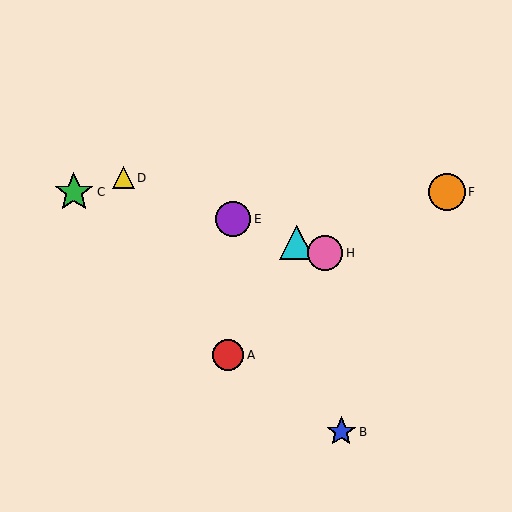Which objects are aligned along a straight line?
Objects D, E, G, H are aligned along a straight line.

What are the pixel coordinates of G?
Object G is at (297, 243).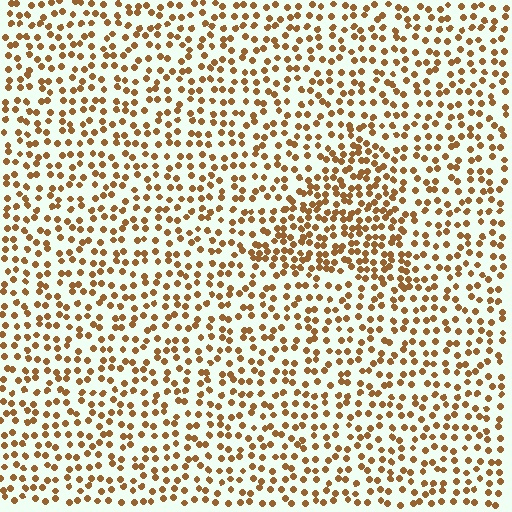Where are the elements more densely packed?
The elements are more densely packed inside the triangle boundary.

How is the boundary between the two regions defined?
The boundary is defined by a change in element density (approximately 1.7x ratio). All elements are the same color, size, and shape.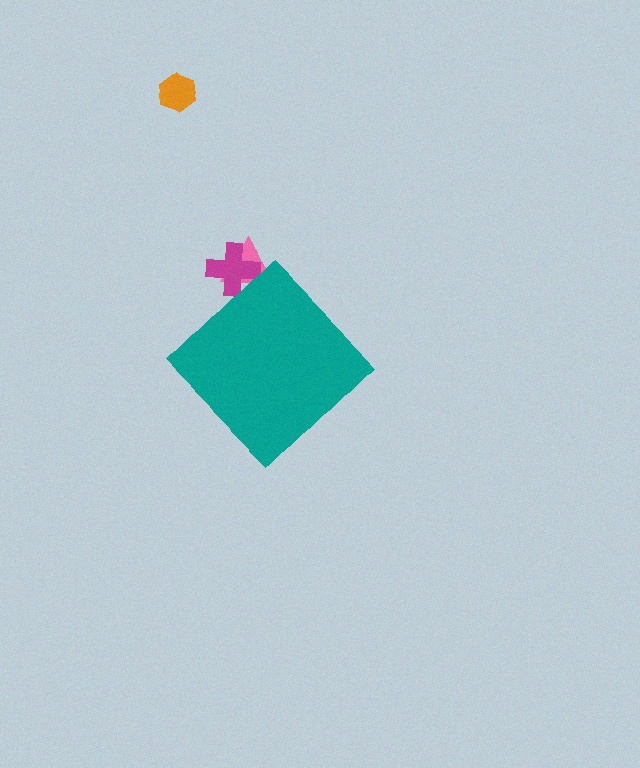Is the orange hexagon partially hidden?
No, the orange hexagon is fully visible.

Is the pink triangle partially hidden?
Yes, the pink triangle is partially hidden behind the teal diamond.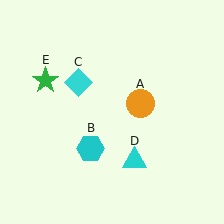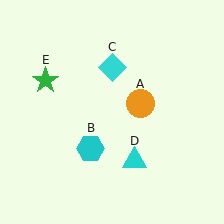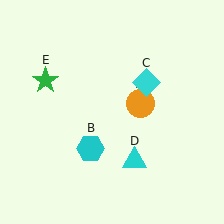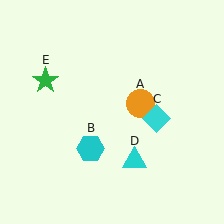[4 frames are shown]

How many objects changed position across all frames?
1 object changed position: cyan diamond (object C).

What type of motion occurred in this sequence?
The cyan diamond (object C) rotated clockwise around the center of the scene.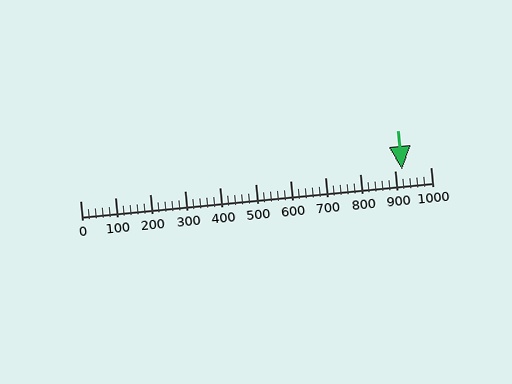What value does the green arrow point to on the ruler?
The green arrow points to approximately 920.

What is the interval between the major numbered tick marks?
The major tick marks are spaced 100 units apart.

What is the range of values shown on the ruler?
The ruler shows values from 0 to 1000.